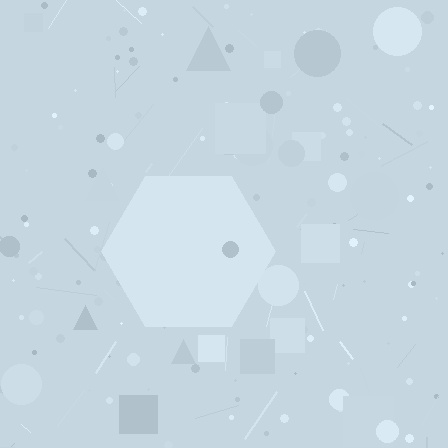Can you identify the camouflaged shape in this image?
The camouflaged shape is a hexagon.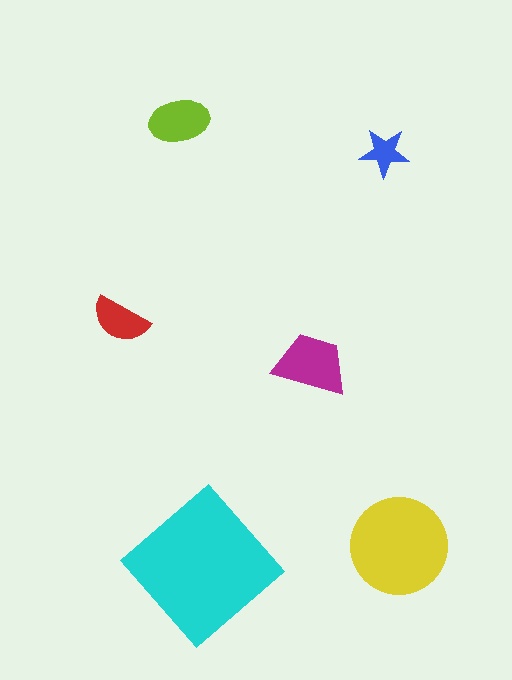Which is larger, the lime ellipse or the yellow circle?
The yellow circle.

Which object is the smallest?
The blue star.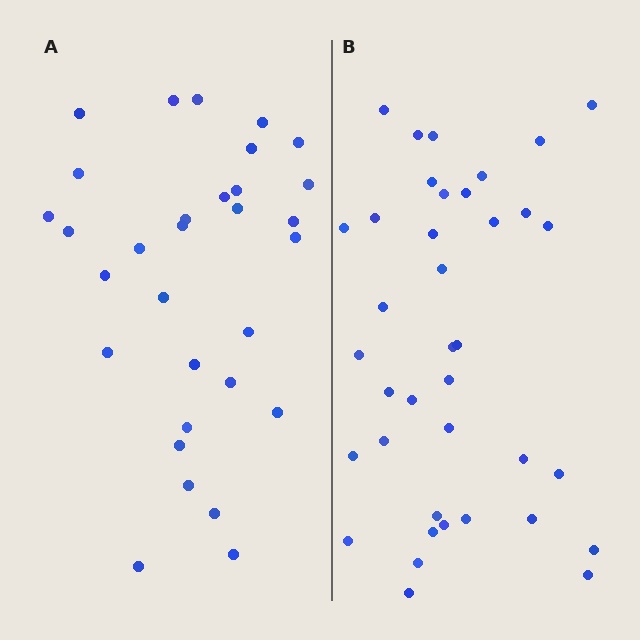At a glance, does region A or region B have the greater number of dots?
Region B (the right region) has more dots.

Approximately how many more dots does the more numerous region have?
Region B has roughly 8 or so more dots than region A.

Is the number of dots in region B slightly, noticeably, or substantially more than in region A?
Region B has only slightly more — the two regions are fairly close. The ratio is roughly 1.2 to 1.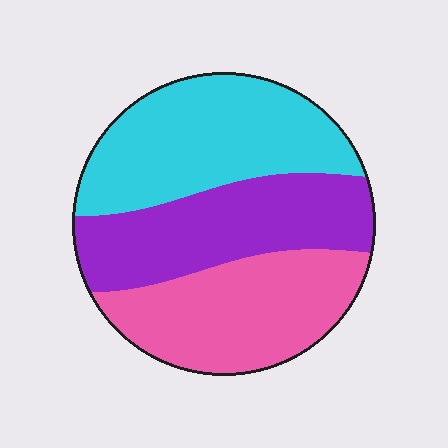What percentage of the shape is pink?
Pink covers about 30% of the shape.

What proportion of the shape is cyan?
Cyan takes up about three eighths (3/8) of the shape.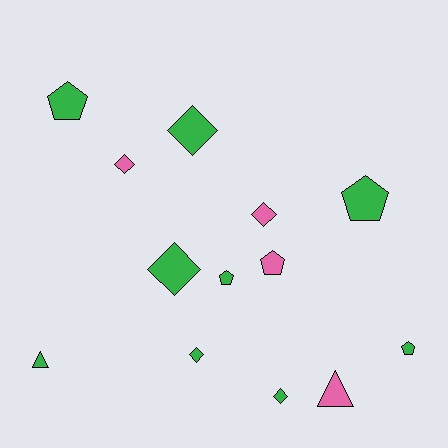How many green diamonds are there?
There are 4 green diamonds.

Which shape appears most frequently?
Diamond, with 6 objects.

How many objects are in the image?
There are 13 objects.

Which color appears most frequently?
Green, with 9 objects.